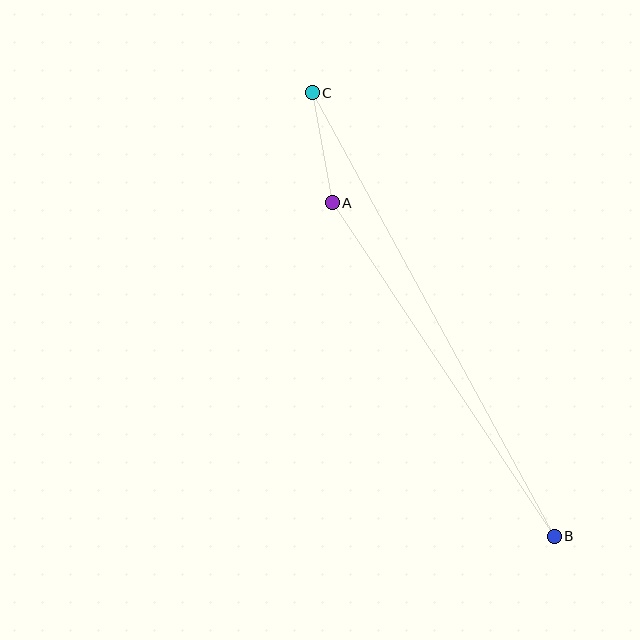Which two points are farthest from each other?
Points B and C are farthest from each other.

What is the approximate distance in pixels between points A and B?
The distance between A and B is approximately 401 pixels.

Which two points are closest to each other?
Points A and C are closest to each other.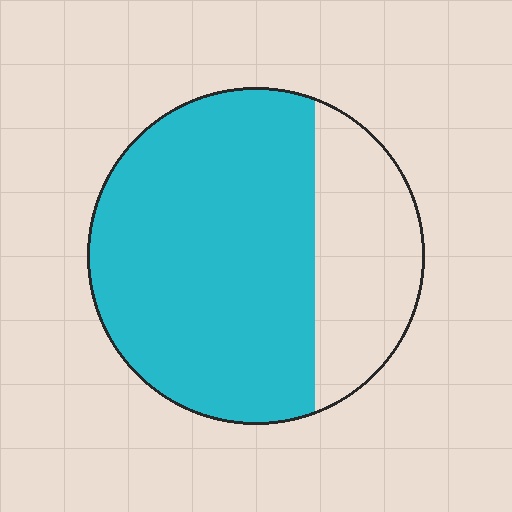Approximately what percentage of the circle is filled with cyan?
Approximately 70%.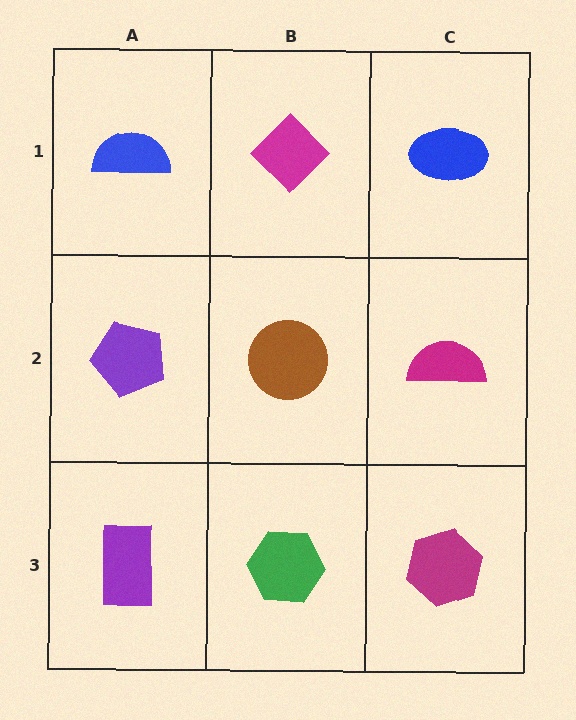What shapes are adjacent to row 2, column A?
A blue semicircle (row 1, column A), a purple rectangle (row 3, column A), a brown circle (row 2, column B).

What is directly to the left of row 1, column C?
A magenta diamond.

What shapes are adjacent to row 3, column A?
A purple pentagon (row 2, column A), a green hexagon (row 3, column B).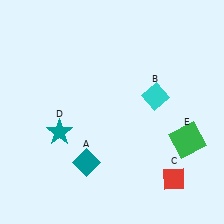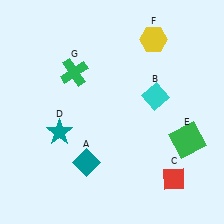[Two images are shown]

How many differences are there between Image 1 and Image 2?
There are 2 differences between the two images.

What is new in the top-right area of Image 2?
A yellow hexagon (F) was added in the top-right area of Image 2.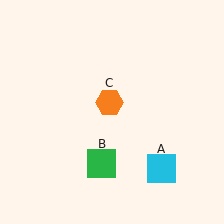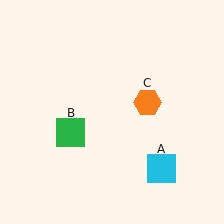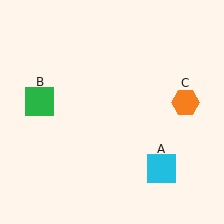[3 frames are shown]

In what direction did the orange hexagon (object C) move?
The orange hexagon (object C) moved right.